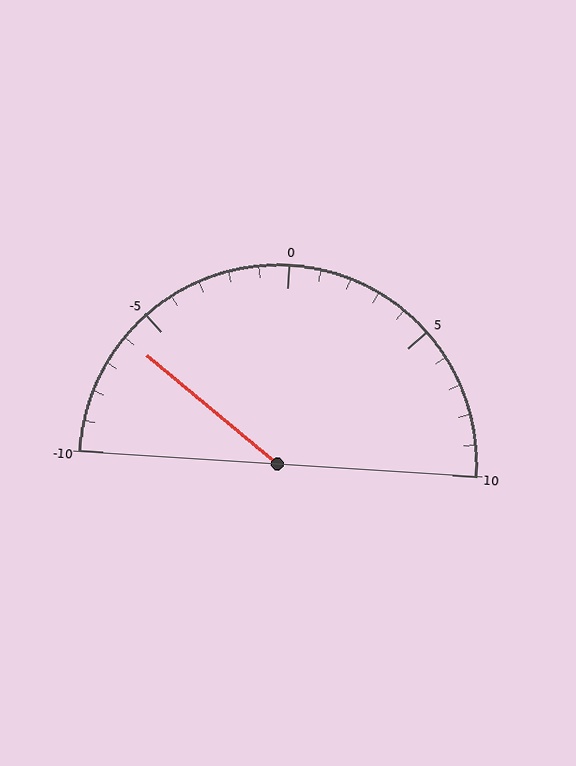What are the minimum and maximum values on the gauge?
The gauge ranges from -10 to 10.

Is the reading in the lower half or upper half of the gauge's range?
The reading is in the lower half of the range (-10 to 10).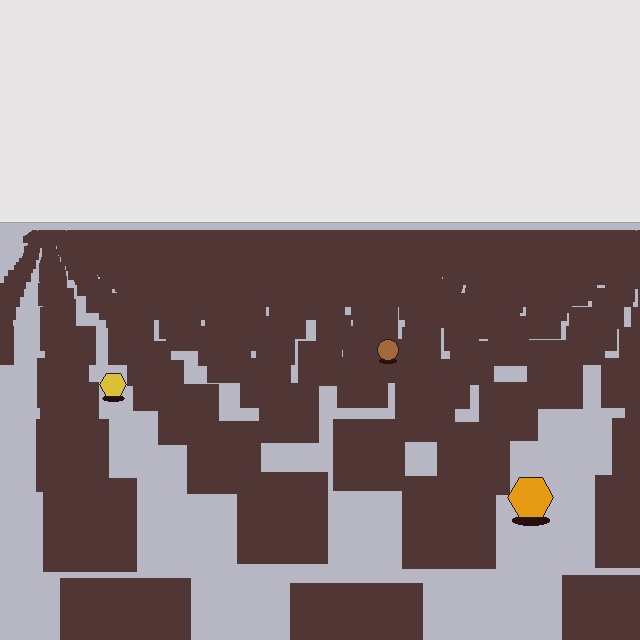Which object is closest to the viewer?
The orange hexagon is closest. The texture marks near it are larger and more spread out.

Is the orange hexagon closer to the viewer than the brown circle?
Yes. The orange hexagon is closer — you can tell from the texture gradient: the ground texture is coarser near it.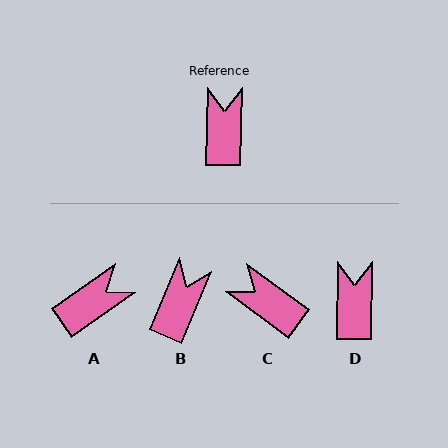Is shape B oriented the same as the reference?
No, it is off by about 21 degrees.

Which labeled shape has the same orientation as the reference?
D.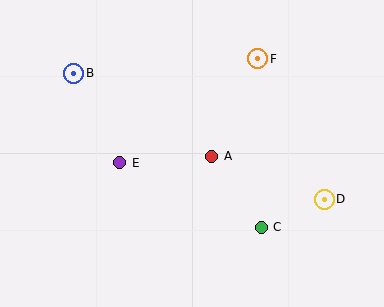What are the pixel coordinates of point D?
Point D is at (324, 199).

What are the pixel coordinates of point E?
Point E is at (120, 163).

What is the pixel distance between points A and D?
The distance between A and D is 120 pixels.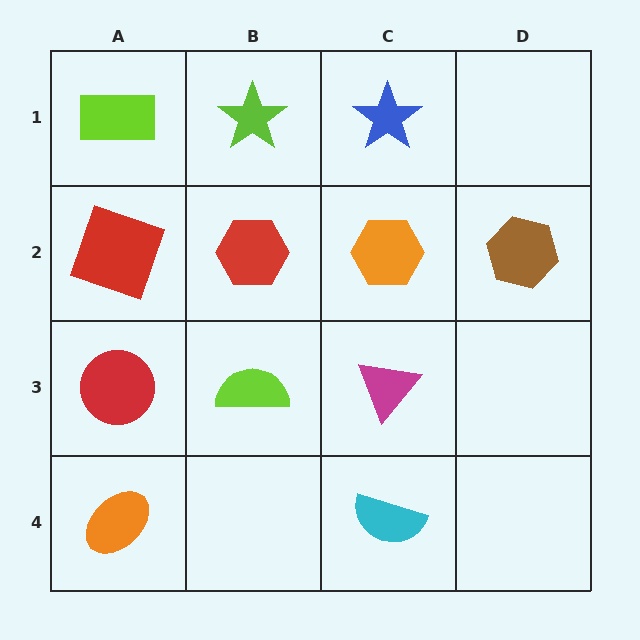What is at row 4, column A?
An orange ellipse.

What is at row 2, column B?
A red hexagon.